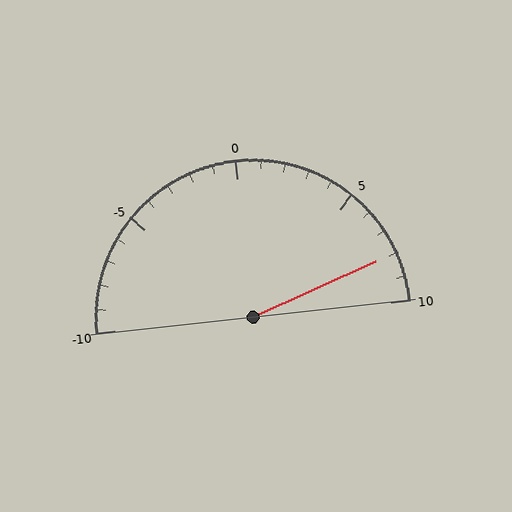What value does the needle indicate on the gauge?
The needle indicates approximately 8.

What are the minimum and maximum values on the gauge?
The gauge ranges from -10 to 10.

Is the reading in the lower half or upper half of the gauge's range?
The reading is in the upper half of the range (-10 to 10).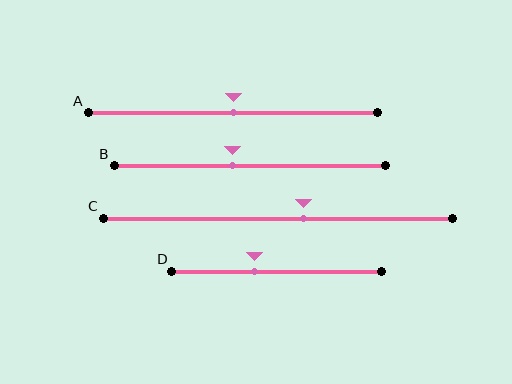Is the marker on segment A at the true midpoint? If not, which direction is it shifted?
Yes, the marker on segment A is at the true midpoint.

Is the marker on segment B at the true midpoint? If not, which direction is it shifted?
No, the marker on segment B is shifted to the left by about 6% of the segment length.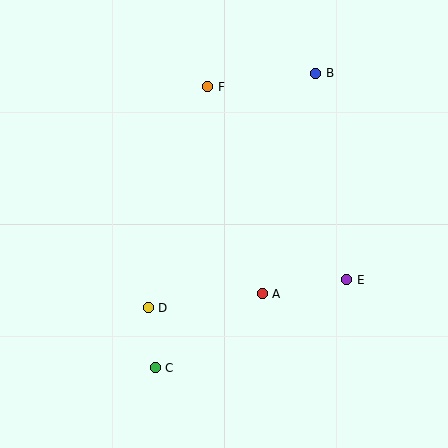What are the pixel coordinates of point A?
Point A is at (262, 294).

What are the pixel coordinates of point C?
Point C is at (155, 368).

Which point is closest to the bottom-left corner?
Point C is closest to the bottom-left corner.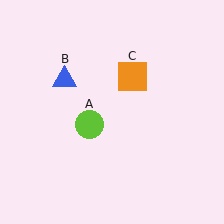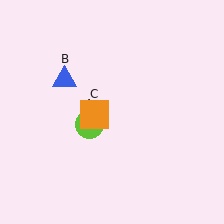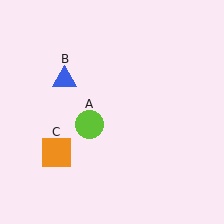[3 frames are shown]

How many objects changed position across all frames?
1 object changed position: orange square (object C).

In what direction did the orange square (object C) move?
The orange square (object C) moved down and to the left.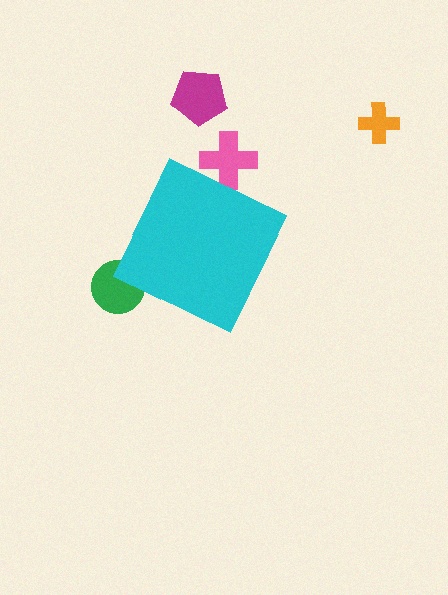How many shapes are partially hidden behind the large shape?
2 shapes are partially hidden.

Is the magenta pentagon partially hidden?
No, the magenta pentagon is fully visible.